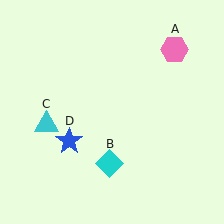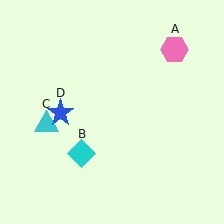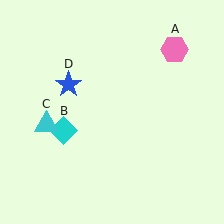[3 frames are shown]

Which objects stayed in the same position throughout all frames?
Pink hexagon (object A) and cyan triangle (object C) remained stationary.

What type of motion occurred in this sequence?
The cyan diamond (object B), blue star (object D) rotated clockwise around the center of the scene.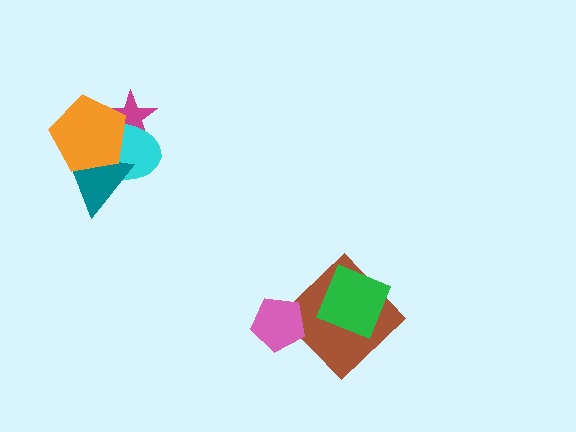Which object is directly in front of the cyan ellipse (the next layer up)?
The teal triangle is directly in front of the cyan ellipse.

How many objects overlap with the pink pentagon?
1 object overlaps with the pink pentagon.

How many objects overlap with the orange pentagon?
3 objects overlap with the orange pentagon.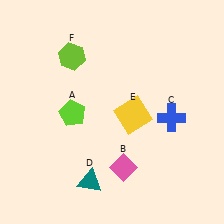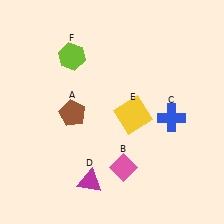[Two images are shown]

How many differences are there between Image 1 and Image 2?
There are 2 differences between the two images.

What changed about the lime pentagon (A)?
In Image 1, A is lime. In Image 2, it changed to brown.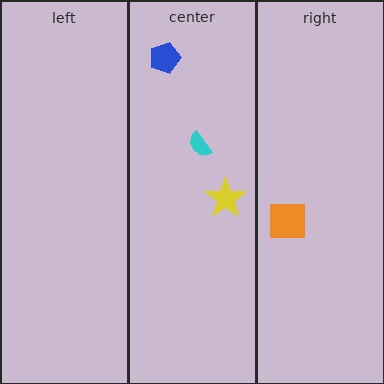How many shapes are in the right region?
1.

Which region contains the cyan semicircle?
The center region.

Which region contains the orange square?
The right region.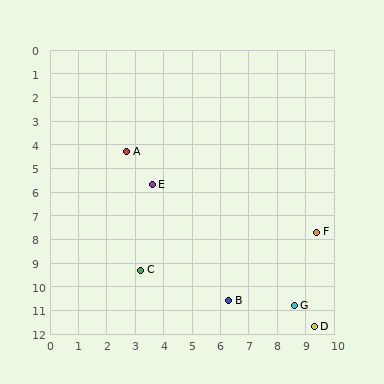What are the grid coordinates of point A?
Point A is at approximately (2.7, 4.3).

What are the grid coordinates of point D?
Point D is at approximately (9.3, 11.7).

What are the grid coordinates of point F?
Point F is at approximately (9.4, 7.7).